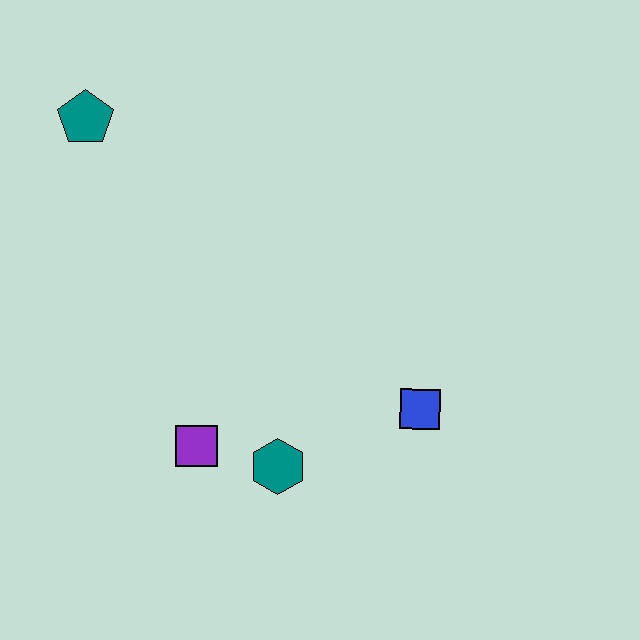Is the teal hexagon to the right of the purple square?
Yes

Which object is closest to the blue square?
The teal hexagon is closest to the blue square.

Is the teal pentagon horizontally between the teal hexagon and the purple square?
No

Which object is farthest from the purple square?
The teal pentagon is farthest from the purple square.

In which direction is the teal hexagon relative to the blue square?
The teal hexagon is to the left of the blue square.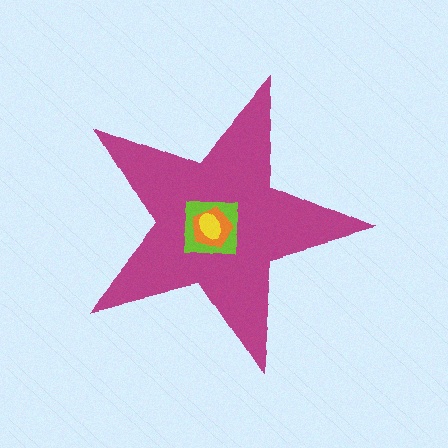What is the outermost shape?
The magenta star.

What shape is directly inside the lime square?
The orange pentagon.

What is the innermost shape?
The yellow ellipse.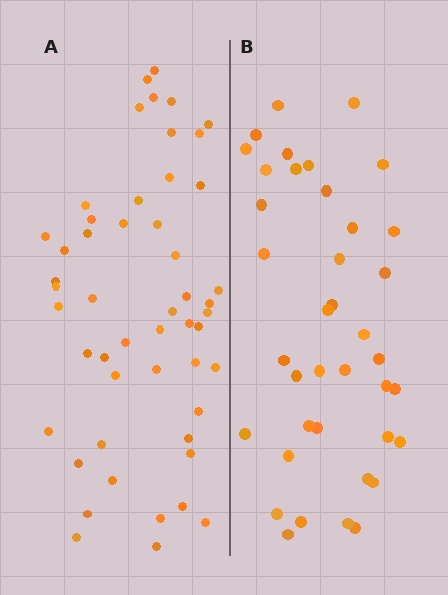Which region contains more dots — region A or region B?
Region A (the left region) has more dots.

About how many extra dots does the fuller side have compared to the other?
Region A has roughly 12 or so more dots than region B.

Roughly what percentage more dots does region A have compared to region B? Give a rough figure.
About 30% more.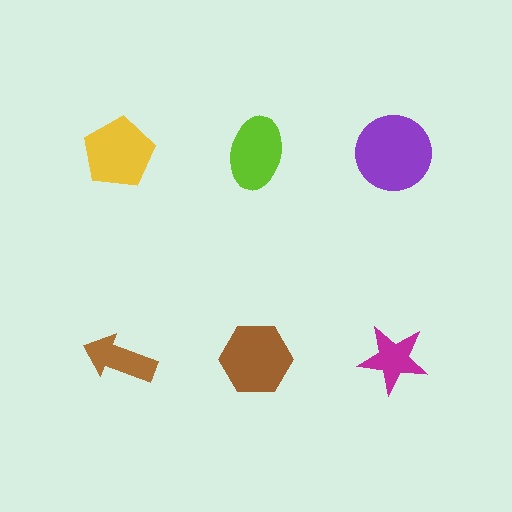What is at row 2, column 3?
A magenta star.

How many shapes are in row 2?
3 shapes.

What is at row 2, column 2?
A brown hexagon.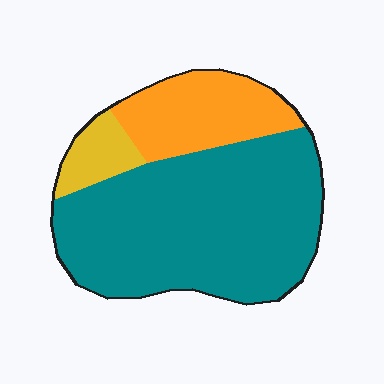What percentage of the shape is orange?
Orange takes up about one fifth (1/5) of the shape.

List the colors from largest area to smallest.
From largest to smallest: teal, orange, yellow.